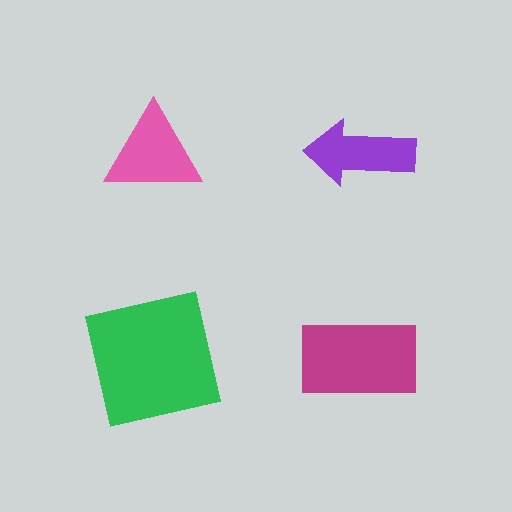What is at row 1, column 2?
A purple arrow.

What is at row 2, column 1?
A green square.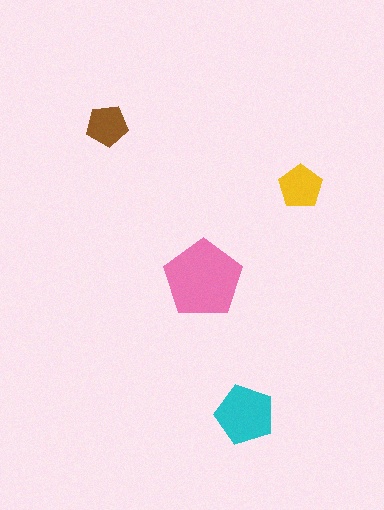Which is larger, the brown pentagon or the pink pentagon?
The pink one.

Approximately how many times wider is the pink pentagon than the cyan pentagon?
About 1.5 times wider.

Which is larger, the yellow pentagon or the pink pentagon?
The pink one.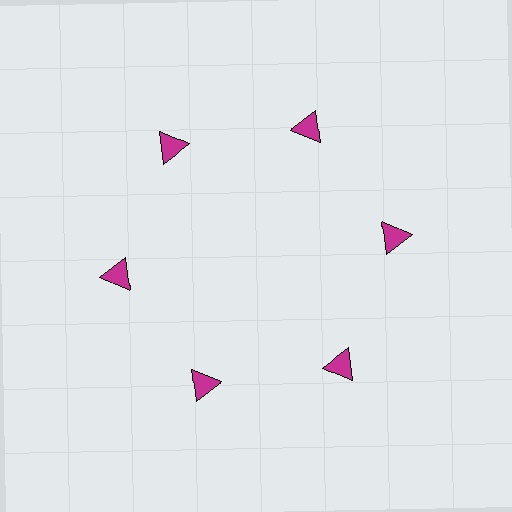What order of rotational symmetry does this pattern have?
This pattern has 6-fold rotational symmetry.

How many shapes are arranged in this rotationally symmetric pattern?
There are 6 shapes, arranged in 6 groups of 1.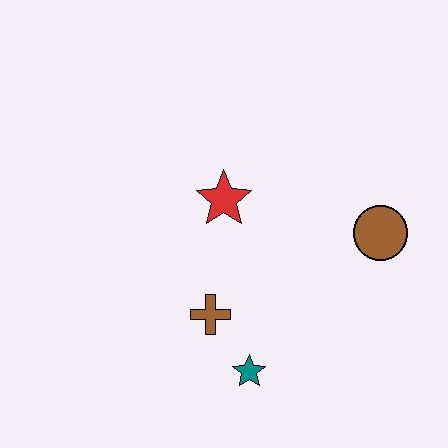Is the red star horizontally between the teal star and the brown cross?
Yes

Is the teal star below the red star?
Yes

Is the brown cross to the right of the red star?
No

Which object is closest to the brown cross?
The teal star is closest to the brown cross.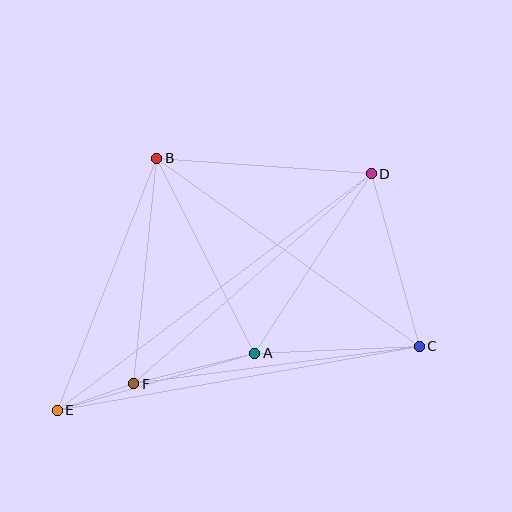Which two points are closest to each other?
Points E and F are closest to each other.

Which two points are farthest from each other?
Points D and E are farthest from each other.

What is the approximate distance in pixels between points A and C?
The distance between A and C is approximately 165 pixels.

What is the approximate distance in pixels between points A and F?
The distance between A and F is approximately 124 pixels.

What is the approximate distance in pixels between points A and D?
The distance between A and D is approximately 214 pixels.